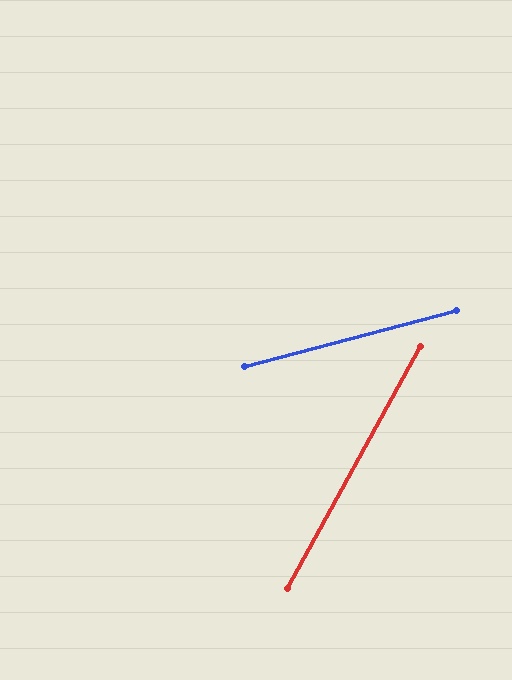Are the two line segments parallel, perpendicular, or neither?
Neither parallel nor perpendicular — they differ by about 47°.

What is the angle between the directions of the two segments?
Approximately 47 degrees.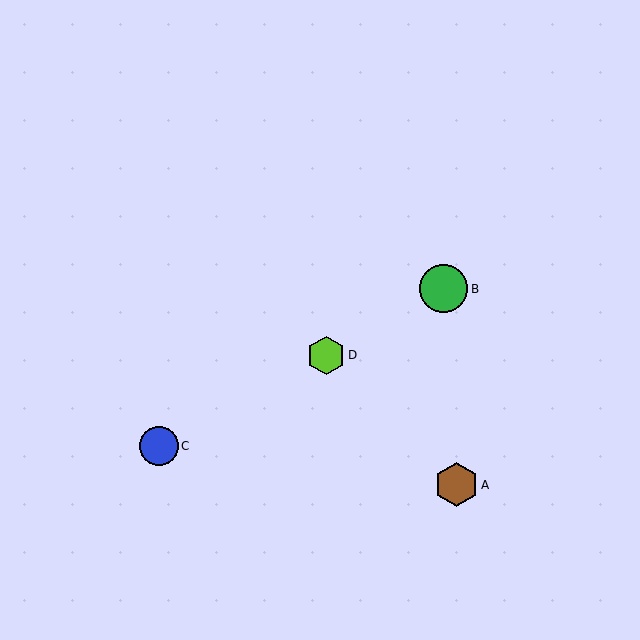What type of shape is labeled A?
Shape A is a brown hexagon.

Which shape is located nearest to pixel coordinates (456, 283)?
The green circle (labeled B) at (444, 289) is nearest to that location.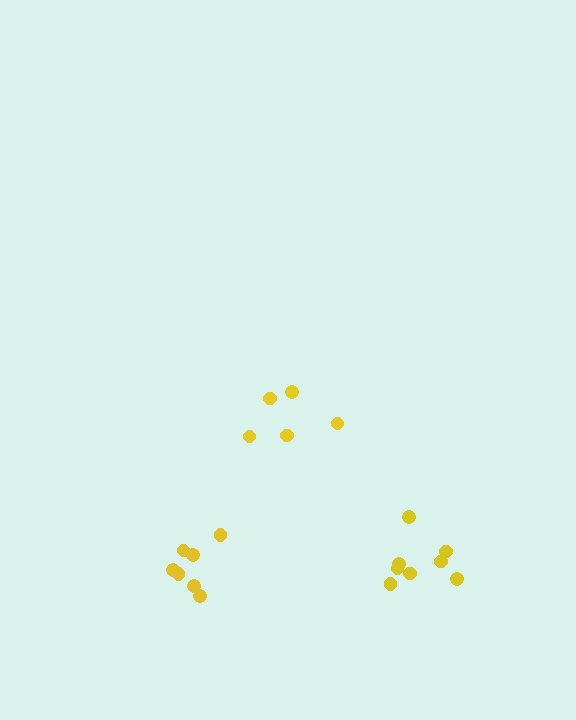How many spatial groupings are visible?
There are 3 spatial groupings.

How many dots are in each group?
Group 1: 8 dots, Group 2: 5 dots, Group 3: 7 dots (20 total).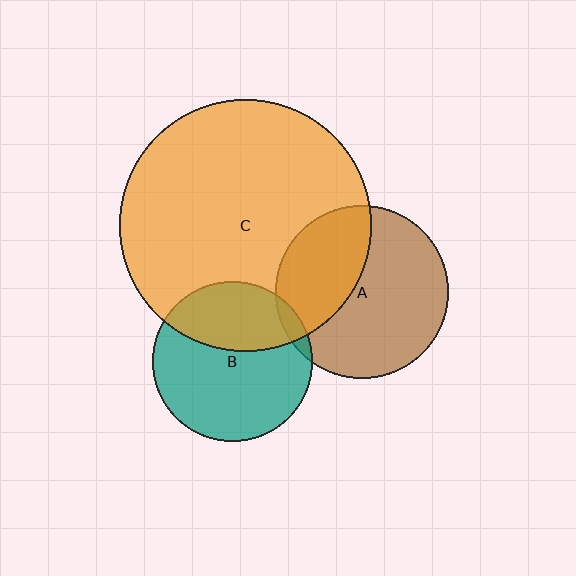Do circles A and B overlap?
Yes.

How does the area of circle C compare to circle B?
Approximately 2.5 times.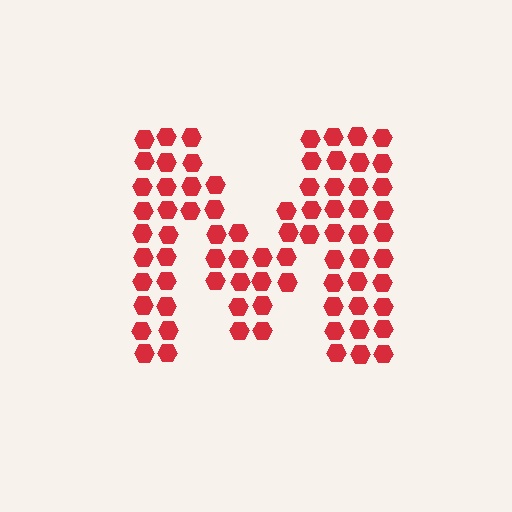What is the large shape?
The large shape is the letter M.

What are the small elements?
The small elements are hexagons.